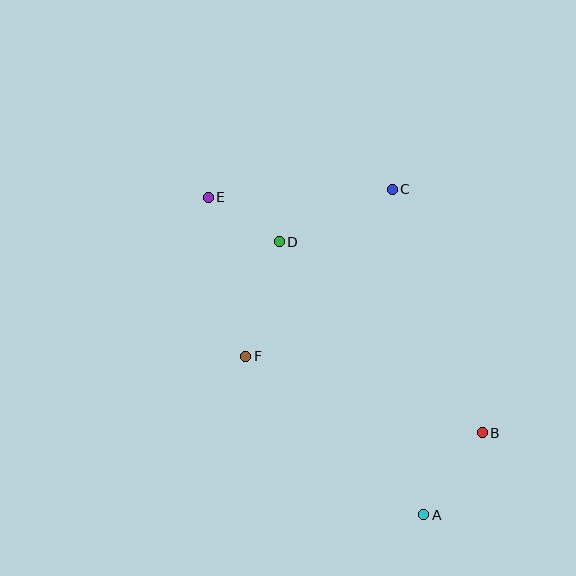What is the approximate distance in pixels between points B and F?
The distance between B and F is approximately 249 pixels.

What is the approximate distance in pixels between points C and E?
The distance between C and E is approximately 184 pixels.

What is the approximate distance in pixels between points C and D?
The distance between C and D is approximately 125 pixels.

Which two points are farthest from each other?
Points A and E are farthest from each other.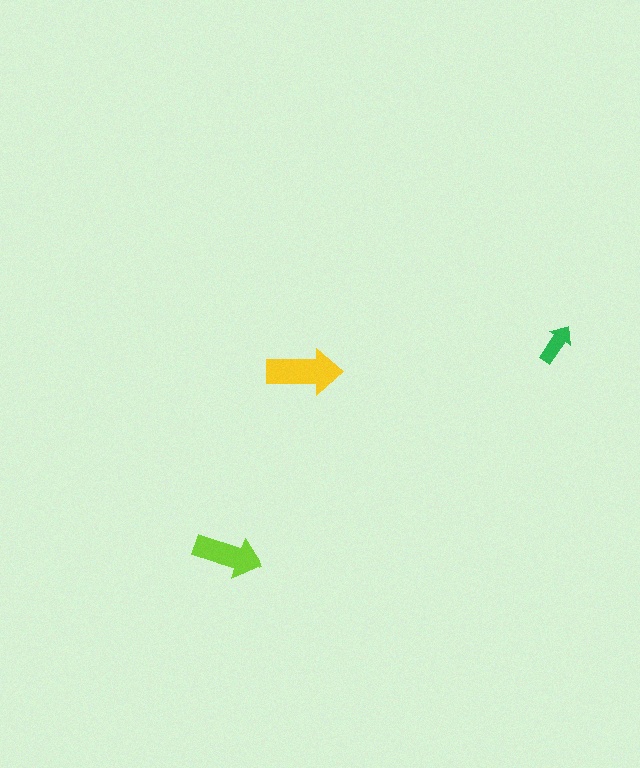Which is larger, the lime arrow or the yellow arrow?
The yellow one.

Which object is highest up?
The green arrow is topmost.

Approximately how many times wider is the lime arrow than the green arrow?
About 1.5 times wider.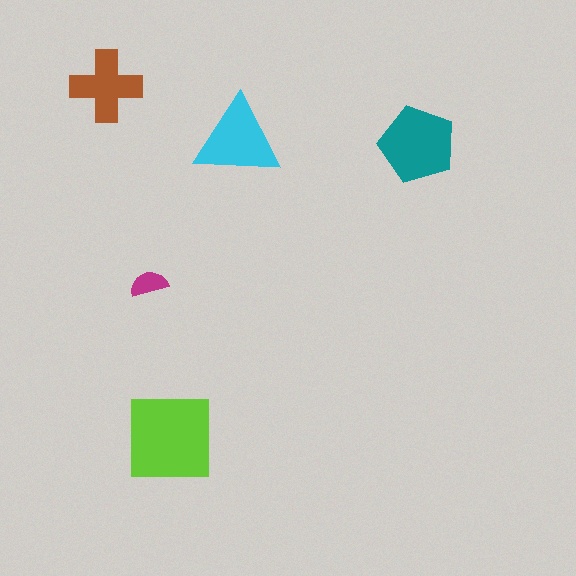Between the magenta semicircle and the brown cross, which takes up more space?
The brown cross.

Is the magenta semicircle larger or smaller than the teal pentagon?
Smaller.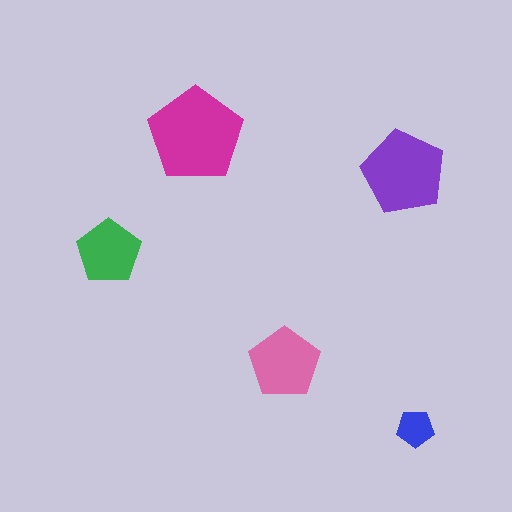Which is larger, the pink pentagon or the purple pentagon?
The purple one.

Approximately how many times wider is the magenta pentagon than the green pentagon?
About 1.5 times wider.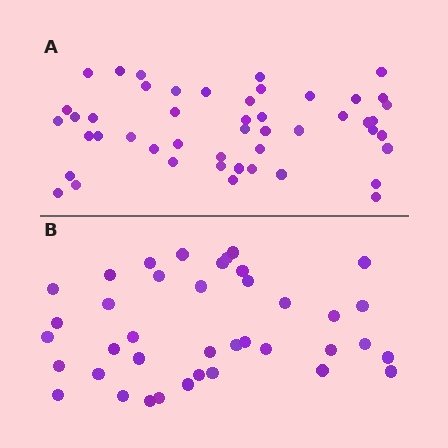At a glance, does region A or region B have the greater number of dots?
Region A (the top region) has more dots.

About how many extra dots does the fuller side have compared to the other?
Region A has roughly 8 or so more dots than region B.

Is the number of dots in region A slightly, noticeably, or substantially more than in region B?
Region A has only slightly more — the two regions are fairly close. The ratio is roughly 1.2 to 1.